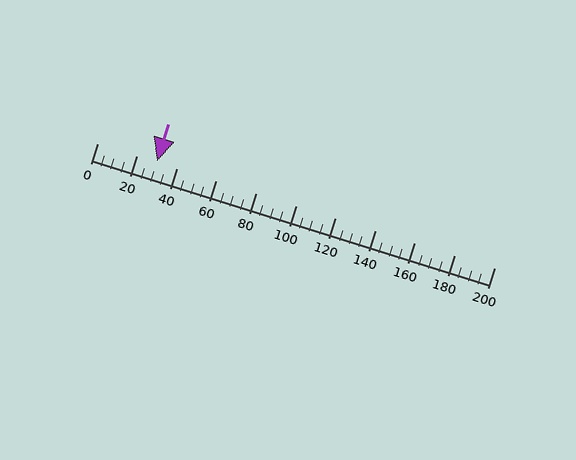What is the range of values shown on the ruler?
The ruler shows values from 0 to 200.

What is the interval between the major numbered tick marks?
The major tick marks are spaced 20 units apart.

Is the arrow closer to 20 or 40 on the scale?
The arrow is closer to 40.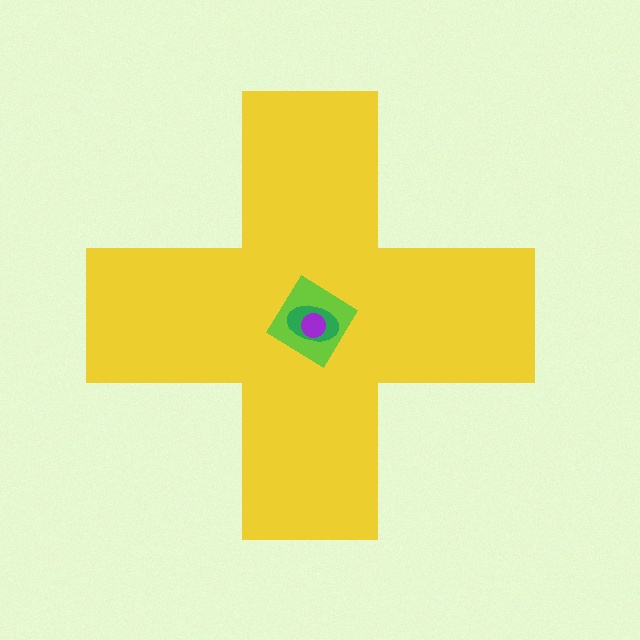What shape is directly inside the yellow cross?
The lime diamond.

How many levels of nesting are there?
4.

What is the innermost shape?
The purple circle.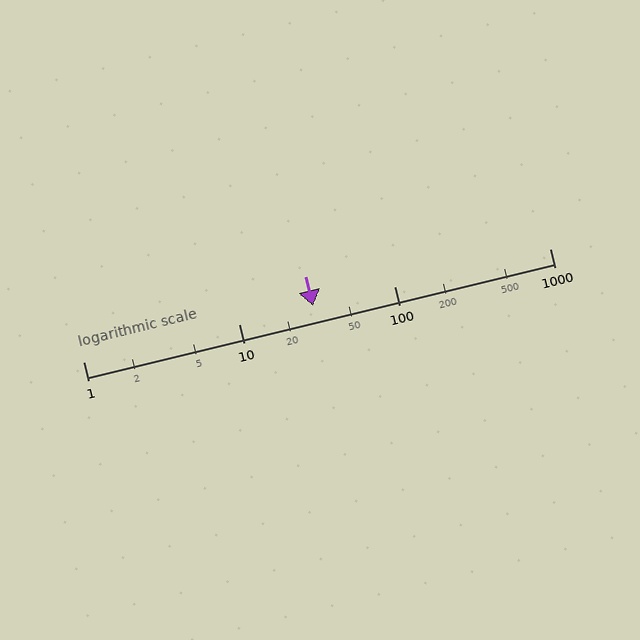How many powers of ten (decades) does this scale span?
The scale spans 3 decades, from 1 to 1000.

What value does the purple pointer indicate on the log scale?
The pointer indicates approximately 30.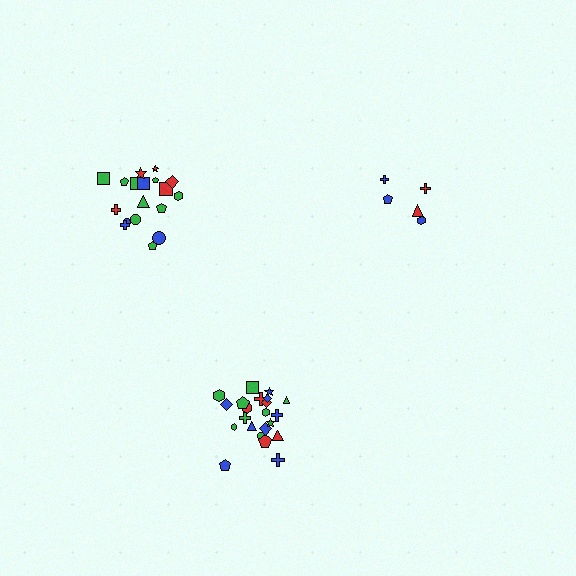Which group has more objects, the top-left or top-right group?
The top-left group.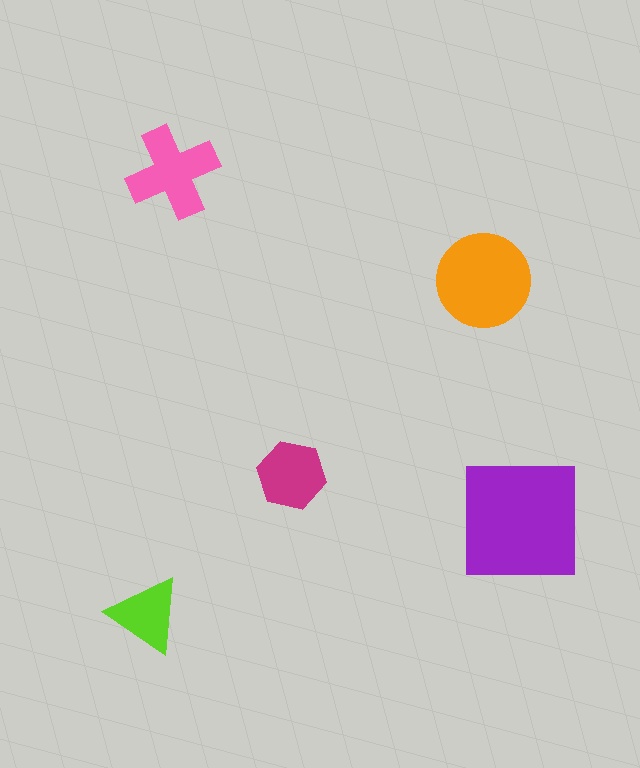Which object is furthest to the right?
The purple square is rightmost.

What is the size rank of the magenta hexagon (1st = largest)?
4th.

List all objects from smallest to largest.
The lime triangle, the magenta hexagon, the pink cross, the orange circle, the purple square.